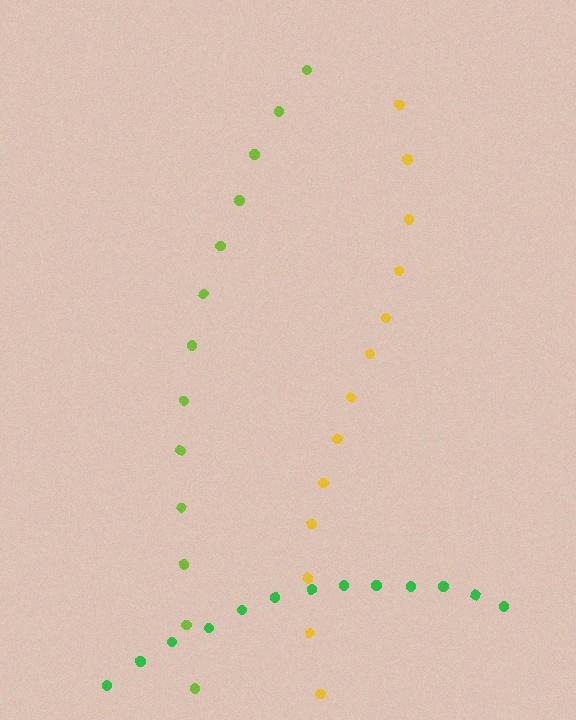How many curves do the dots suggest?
There are 3 distinct paths.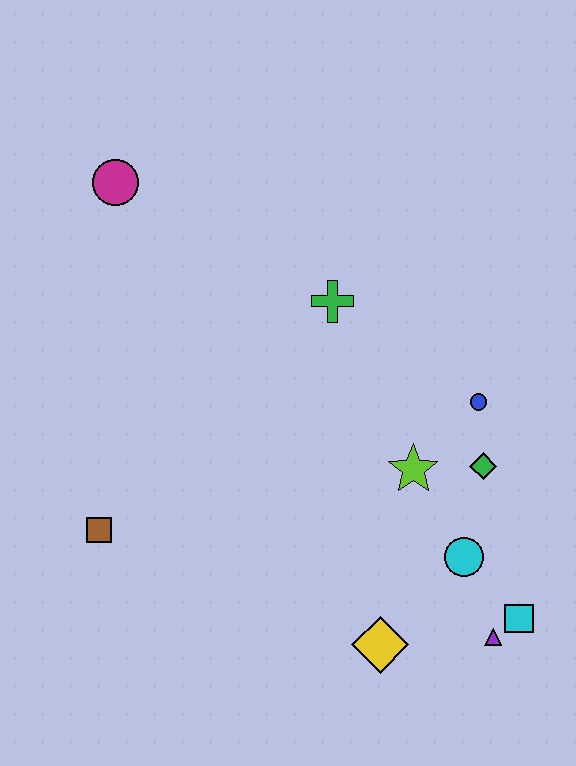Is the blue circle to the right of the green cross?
Yes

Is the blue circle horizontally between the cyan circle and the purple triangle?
Yes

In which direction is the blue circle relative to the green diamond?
The blue circle is above the green diamond.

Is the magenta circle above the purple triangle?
Yes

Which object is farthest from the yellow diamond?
The magenta circle is farthest from the yellow diamond.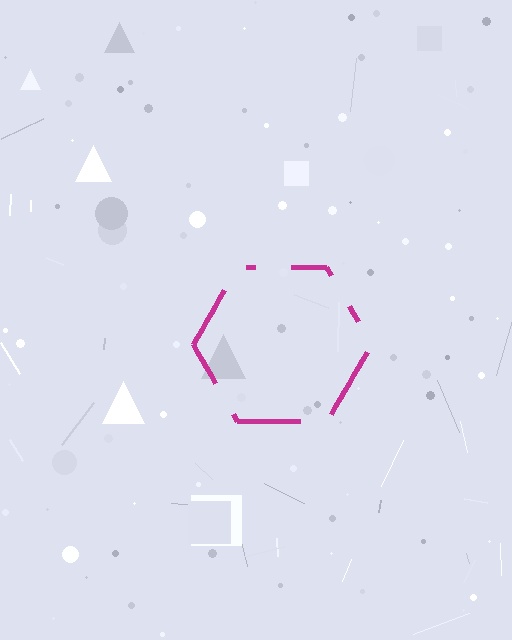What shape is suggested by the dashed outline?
The dashed outline suggests a hexagon.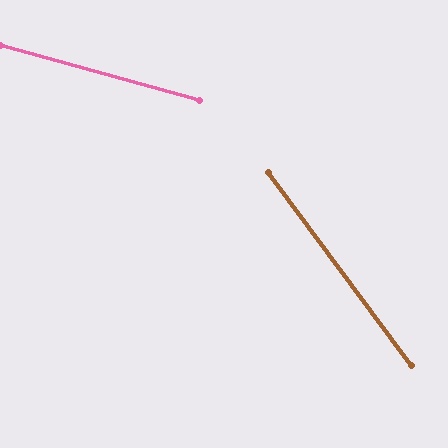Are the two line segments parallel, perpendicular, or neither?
Neither parallel nor perpendicular — they differ by about 38°.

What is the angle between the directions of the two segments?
Approximately 38 degrees.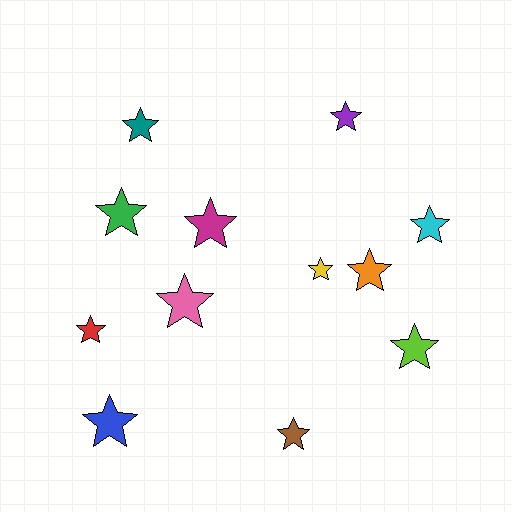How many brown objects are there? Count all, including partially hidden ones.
There is 1 brown object.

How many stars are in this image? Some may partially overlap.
There are 12 stars.